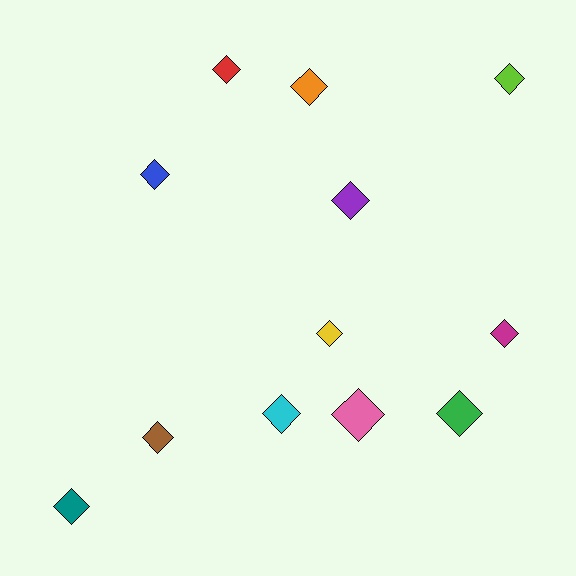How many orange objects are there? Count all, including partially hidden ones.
There is 1 orange object.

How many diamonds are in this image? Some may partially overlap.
There are 12 diamonds.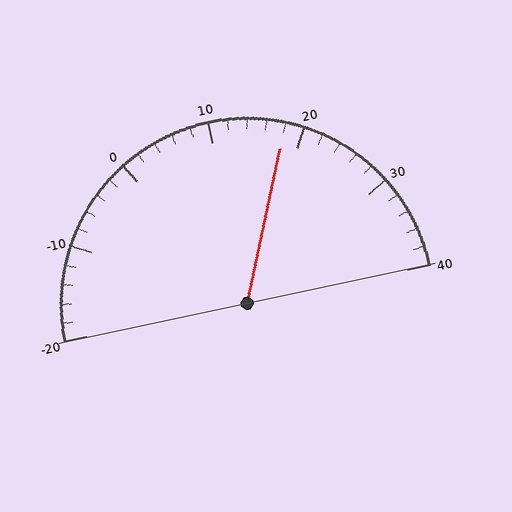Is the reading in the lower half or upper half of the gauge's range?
The reading is in the upper half of the range (-20 to 40).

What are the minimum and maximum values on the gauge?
The gauge ranges from -20 to 40.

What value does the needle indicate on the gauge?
The needle indicates approximately 18.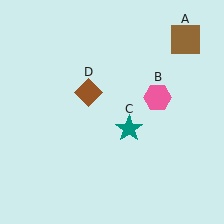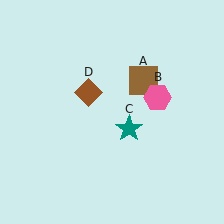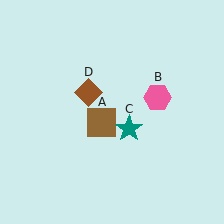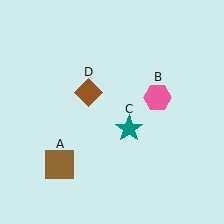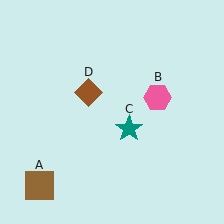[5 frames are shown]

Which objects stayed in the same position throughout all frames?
Pink hexagon (object B) and teal star (object C) and brown diamond (object D) remained stationary.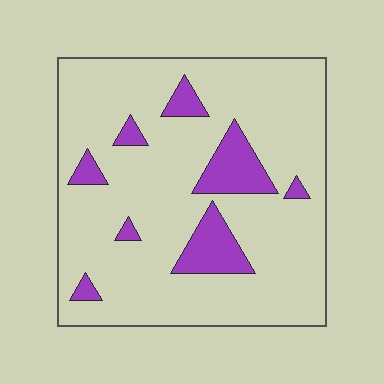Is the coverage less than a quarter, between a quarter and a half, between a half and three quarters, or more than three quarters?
Less than a quarter.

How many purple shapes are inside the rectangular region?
8.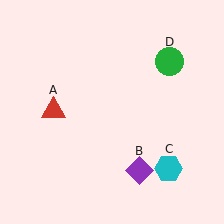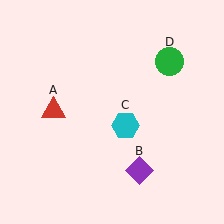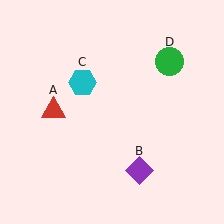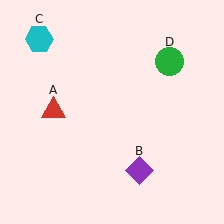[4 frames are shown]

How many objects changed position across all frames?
1 object changed position: cyan hexagon (object C).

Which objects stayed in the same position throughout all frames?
Red triangle (object A) and purple diamond (object B) and green circle (object D) remained stationary.